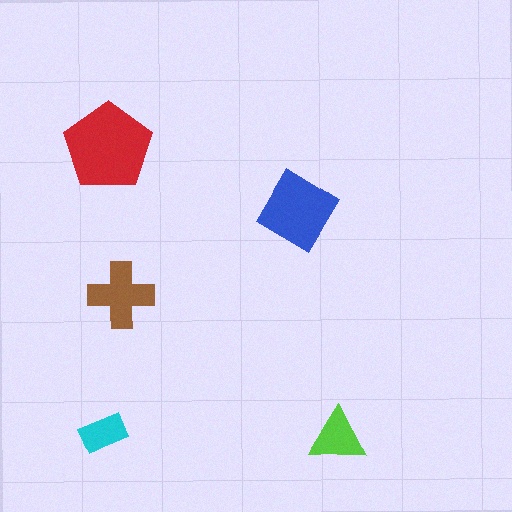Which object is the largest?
The red pentagon.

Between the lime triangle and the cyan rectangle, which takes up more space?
The lime triangle.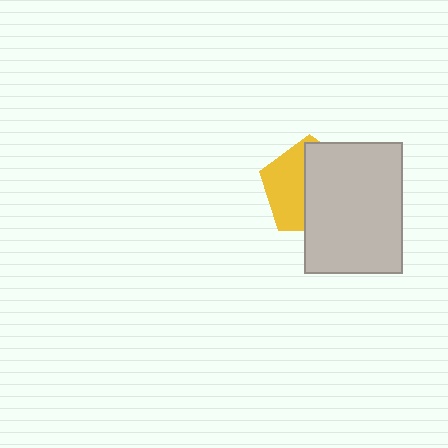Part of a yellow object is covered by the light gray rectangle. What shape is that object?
It is a pentagon.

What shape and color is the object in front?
The object in front is a light gray rectangle.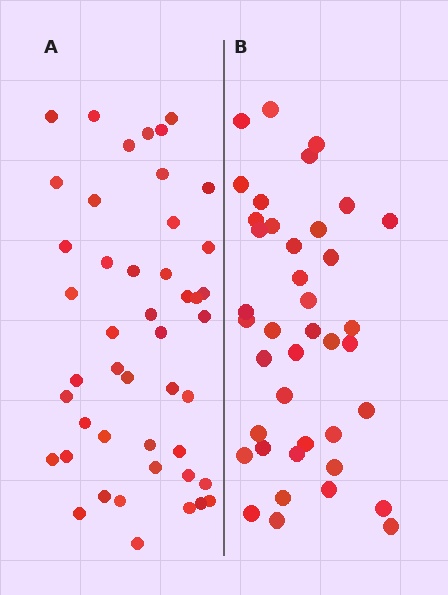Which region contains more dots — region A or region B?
Region A (the left region) has more dots.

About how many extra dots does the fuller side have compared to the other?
Region A has about 6 more dots than region B.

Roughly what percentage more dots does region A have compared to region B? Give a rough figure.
About 15% more.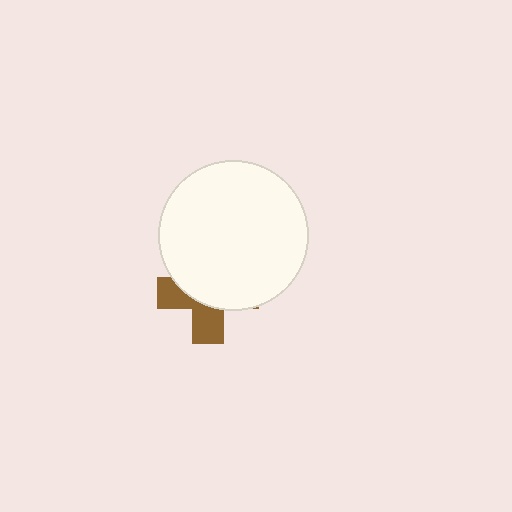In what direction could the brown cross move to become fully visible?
The brown cross could move down. That would shift it out from behind the white circle entirely.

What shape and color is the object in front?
The object in front is a white circle.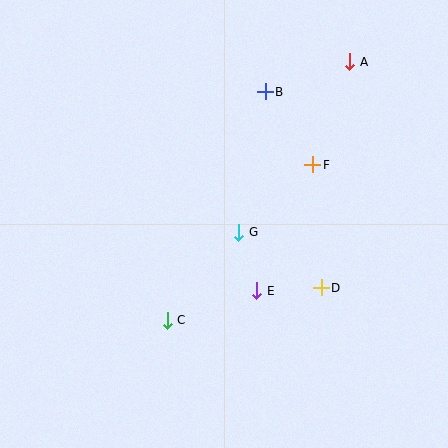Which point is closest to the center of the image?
Point G at (239, 232) is closest to the center.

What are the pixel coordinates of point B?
Point B is at (265, 92).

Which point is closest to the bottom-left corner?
Point C is closest to the bottom-left corner.